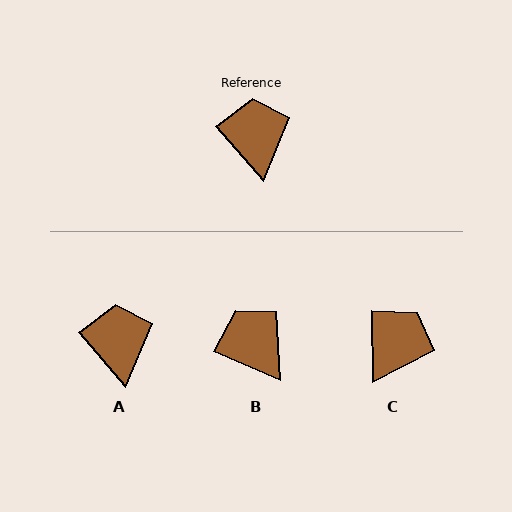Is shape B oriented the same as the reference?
No, it is off by about 26 degrees.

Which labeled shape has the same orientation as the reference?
A.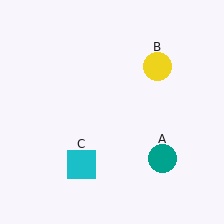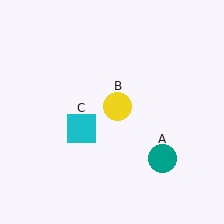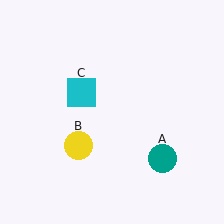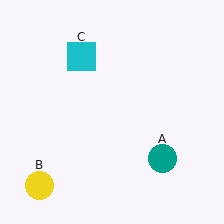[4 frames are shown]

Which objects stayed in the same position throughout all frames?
Teal circle (object A) remained stationary.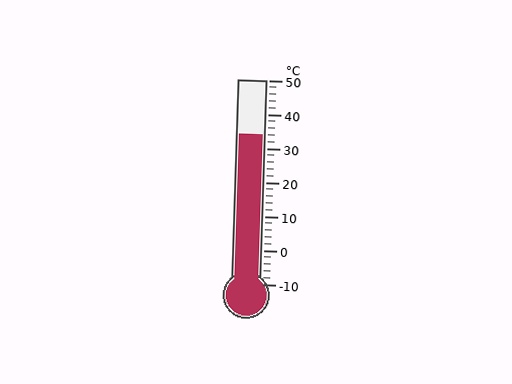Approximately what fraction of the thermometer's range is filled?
The thermometer is filled to approximately 75% of its range.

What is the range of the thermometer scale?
The thermometer scale ranges from -10°C to 50°C.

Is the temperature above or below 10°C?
The temperature is above 10°C.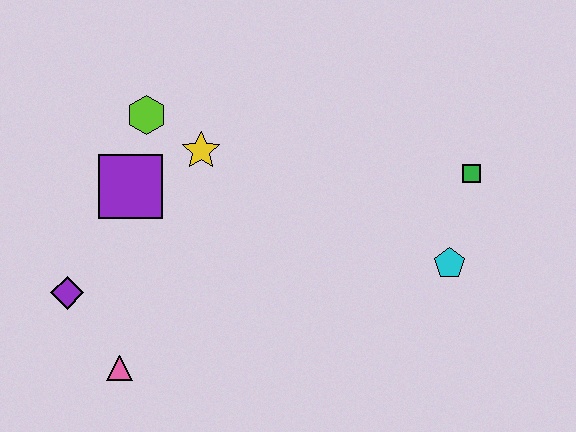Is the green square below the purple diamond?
No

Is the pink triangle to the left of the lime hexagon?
Yes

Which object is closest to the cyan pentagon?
The green square is closest to the cyan pentagon.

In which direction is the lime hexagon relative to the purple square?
The lime hexagon is above the purple square.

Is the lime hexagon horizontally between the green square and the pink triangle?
Yes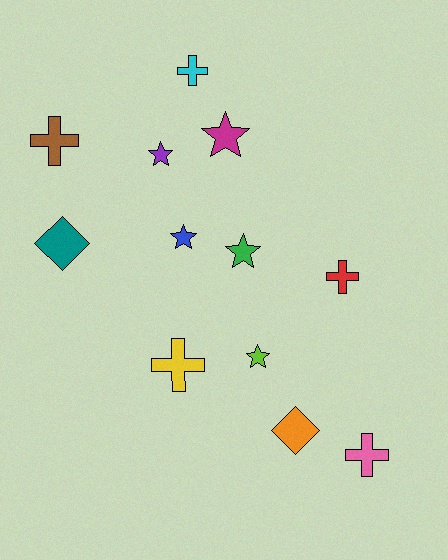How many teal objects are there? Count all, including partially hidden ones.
There is 1 teal object.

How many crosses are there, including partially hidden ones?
There are 5 crosses.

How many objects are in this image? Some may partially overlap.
There are 12 objects.